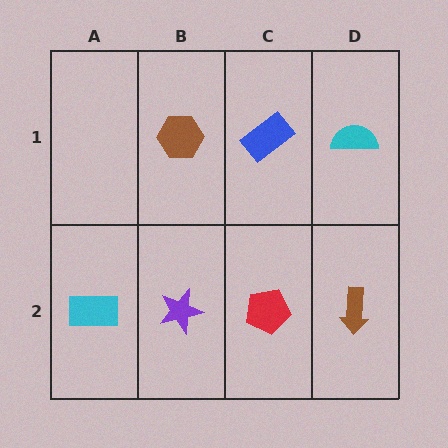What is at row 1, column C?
A blue rectangle.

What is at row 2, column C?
A red pentagon.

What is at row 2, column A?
A cyan rectangle.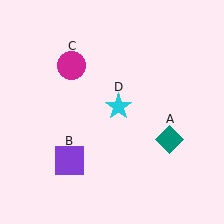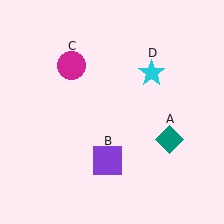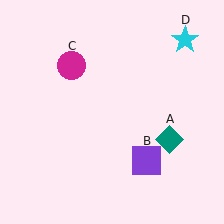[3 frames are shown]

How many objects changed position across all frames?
2 objects changed position: purple square (object B), cyan star (object D).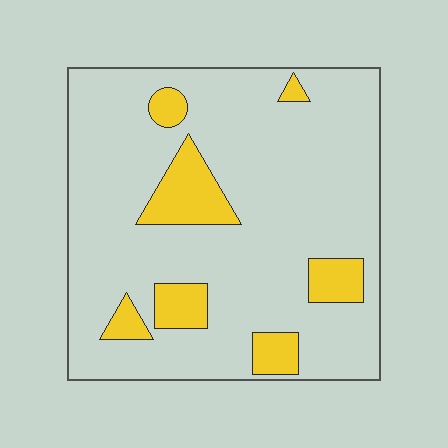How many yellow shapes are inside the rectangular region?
7.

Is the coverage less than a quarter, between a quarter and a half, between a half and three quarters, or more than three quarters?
Less than a quarter.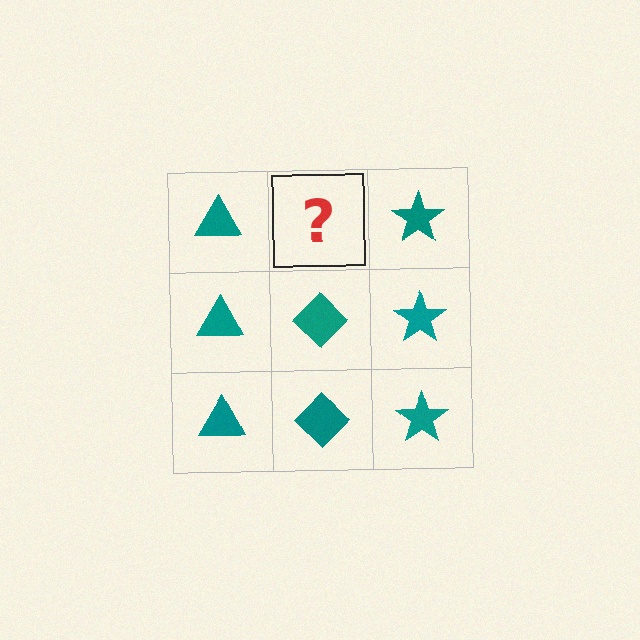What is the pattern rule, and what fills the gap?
The rule is that each column has a consistent shape. The gap should be filled with a teal diamond.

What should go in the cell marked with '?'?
The missing cell should contain a teal diamond.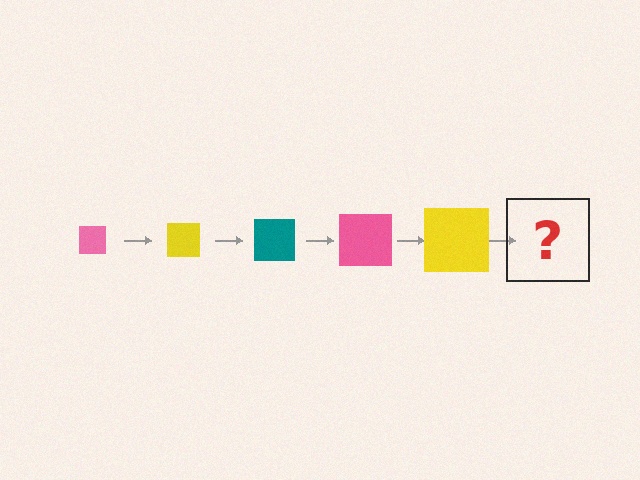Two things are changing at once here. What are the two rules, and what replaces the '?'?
The two rules are that the square grows larger each step and the color cycles through pink, yellow, and teal. The '?' should be a teal square, larger than the previous one.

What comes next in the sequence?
The next element should be a teal square, larger than the previous one.